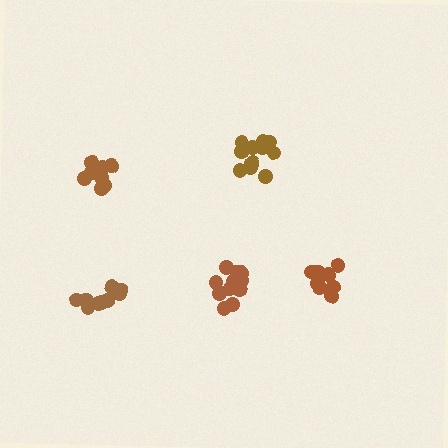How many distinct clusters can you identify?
There are 5 distinct clusters.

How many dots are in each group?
Group 1: 12 dots, Group 2: 11 dots, Group 3: 8 dots, Group 4: 9 dots, Group 5: 10 dots (50 total).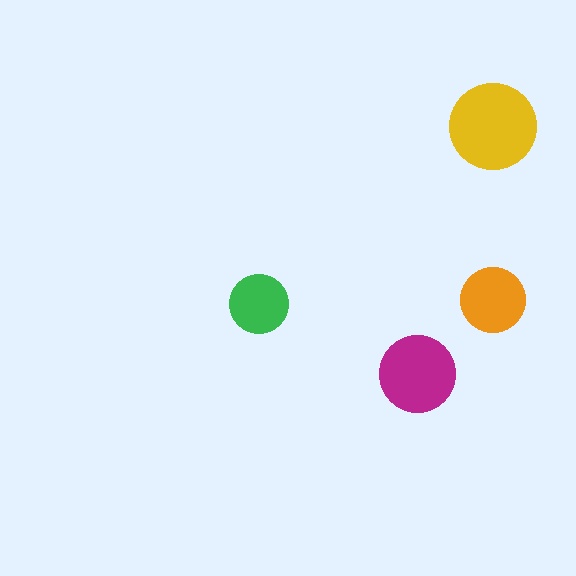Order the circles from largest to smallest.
the yellow one, the magenta one, the orange one, the green one.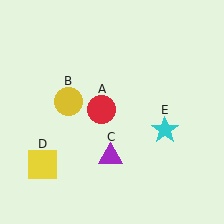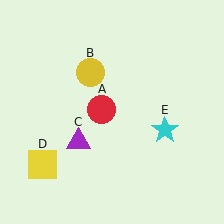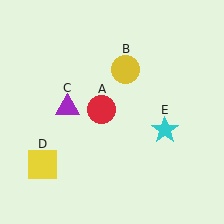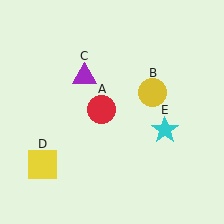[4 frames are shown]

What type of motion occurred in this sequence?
The yellow circle (object B), purple triangle (object C) rotated clockwise around the center of the scene.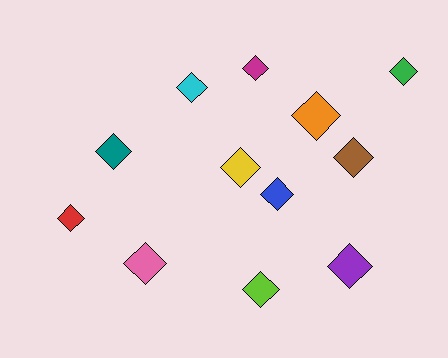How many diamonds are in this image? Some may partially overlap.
There are 12 diamonds.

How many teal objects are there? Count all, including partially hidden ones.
There is 1 teal object.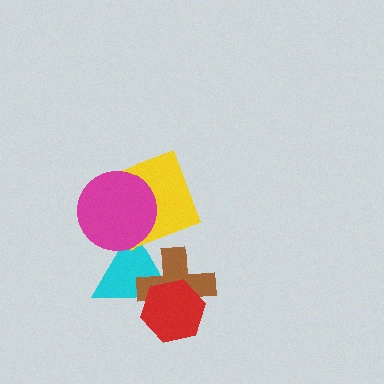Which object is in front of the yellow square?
The magenta circle is in front of the yellow square.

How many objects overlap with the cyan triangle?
4 objects overlap with the cyan triangle.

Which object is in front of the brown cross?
The red hexagon is in front of the brown cross.